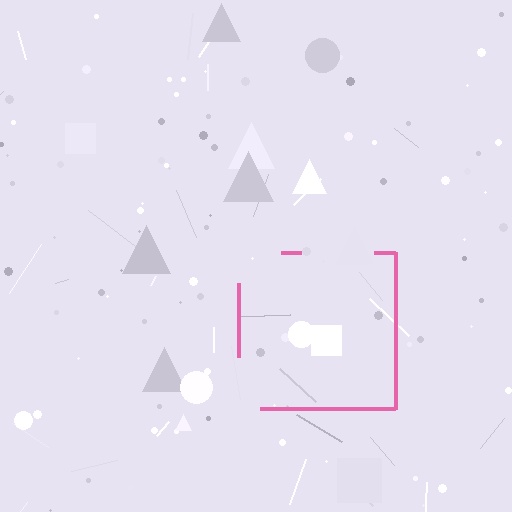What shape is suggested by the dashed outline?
The dashed outline suggests a square.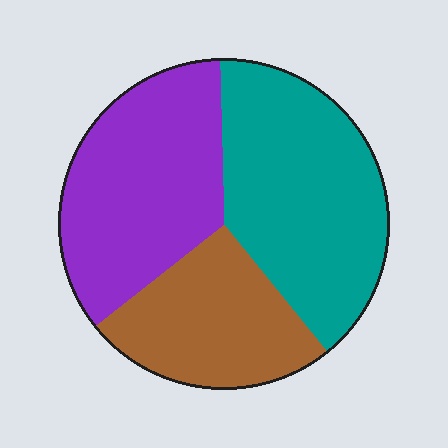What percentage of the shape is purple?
Purple covers 35% of the shape.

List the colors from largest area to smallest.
From largest to smallest: teal, purple, brown.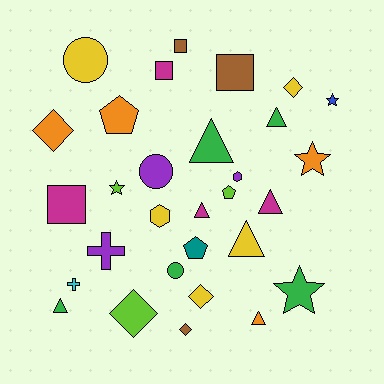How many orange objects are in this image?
There are 4 orange objects.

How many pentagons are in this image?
There are 3 pentagons.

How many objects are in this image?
There are 30 objects.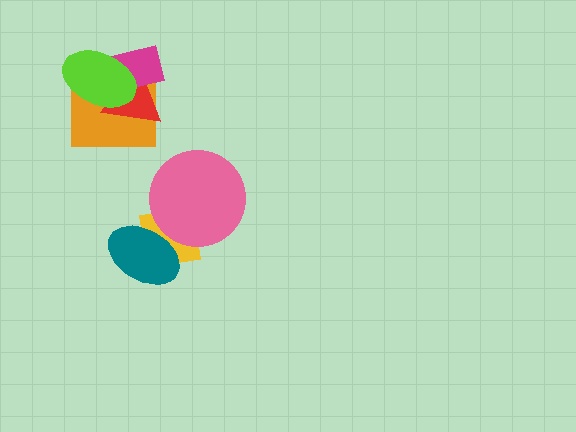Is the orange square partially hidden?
Yes, it is partially covered by another shape.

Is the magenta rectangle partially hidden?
Yes, it is partially covered by another shape.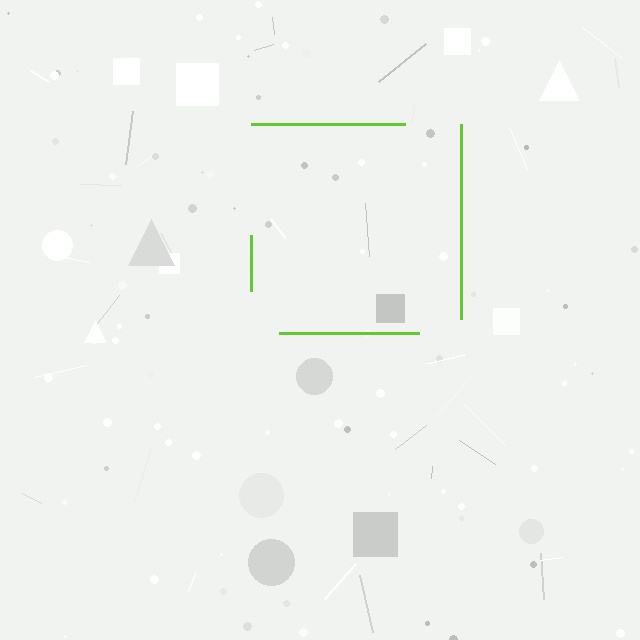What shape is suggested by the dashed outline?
The dashed outline suggests a square.